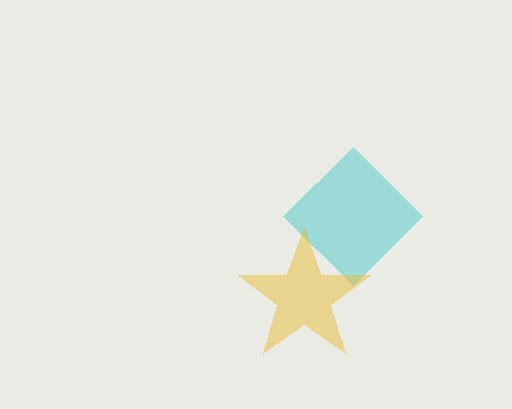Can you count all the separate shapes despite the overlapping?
Yes, there are 2 separate shapes.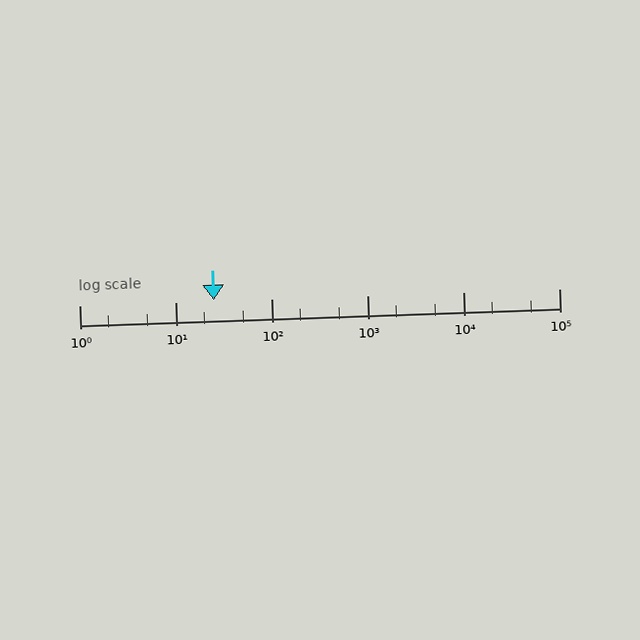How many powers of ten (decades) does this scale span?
The scale spans 5 decades, from 1 to 100000.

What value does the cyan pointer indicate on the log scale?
The pointer indicates approximately 25.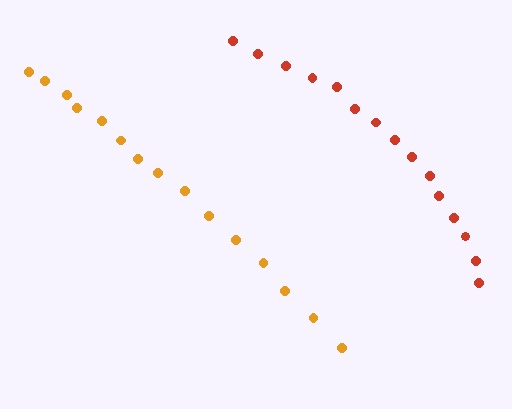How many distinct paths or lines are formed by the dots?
There are 2 distinct paths.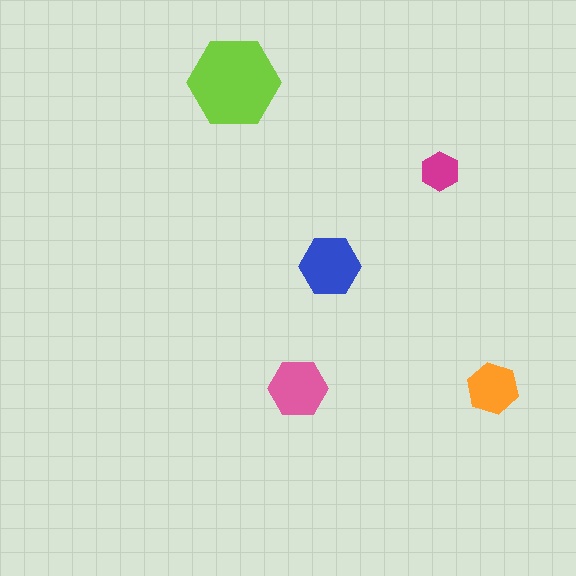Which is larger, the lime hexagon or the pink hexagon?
The lime one.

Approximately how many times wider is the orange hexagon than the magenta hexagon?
About 1.5 times wider.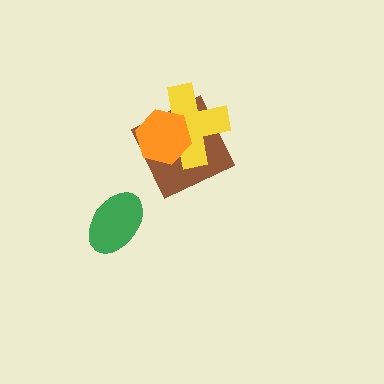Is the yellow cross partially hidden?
Yes, it is partially covered by another shape.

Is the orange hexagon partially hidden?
No, no other shape covers it.